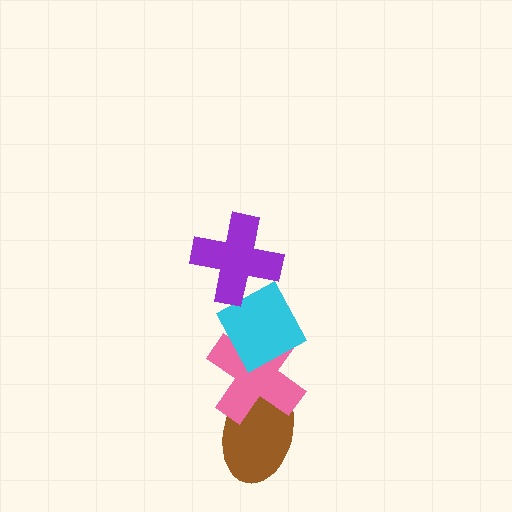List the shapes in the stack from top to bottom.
From top to bottom: the purple cross, the cyan diamond, the pink cross, the brown ellipse.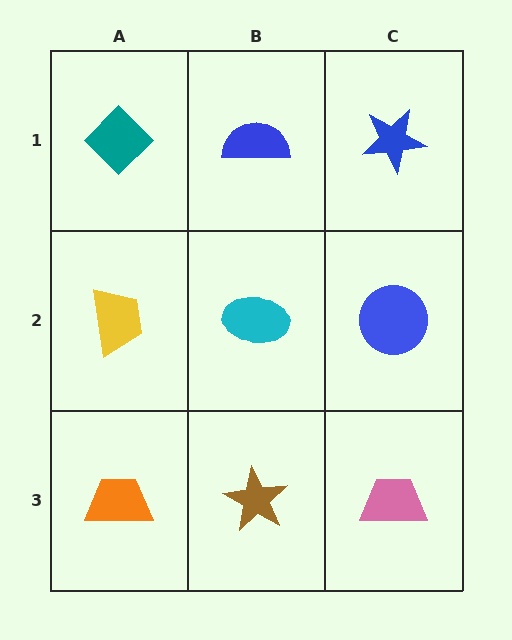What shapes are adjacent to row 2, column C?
A blue star (row 1, column C), a pink trapezoid (row 3, column C), a cyan ellipse (row 2, column B).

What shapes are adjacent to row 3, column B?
A cyan ellipse (row 2, column B), an orange trapezoid (row 3, column A), a pink trapezoid (row 3, column C).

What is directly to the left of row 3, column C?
A brown star.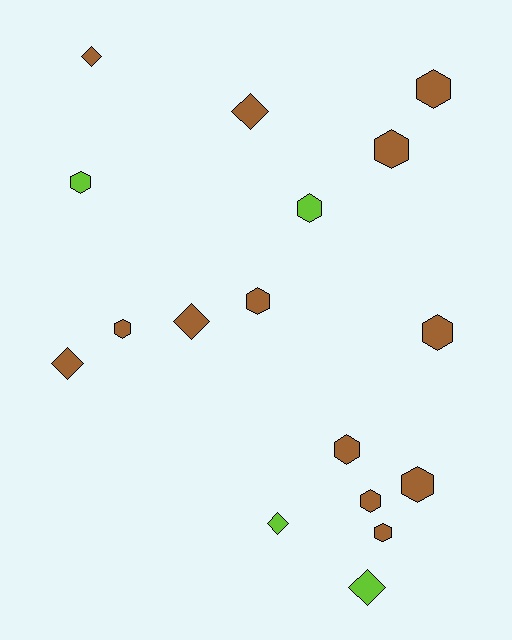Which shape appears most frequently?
Hexagon, with 11 objects.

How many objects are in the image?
There are 17 objects.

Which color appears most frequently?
Brown, with 13 objects.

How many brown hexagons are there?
There are 9 brown hexagons.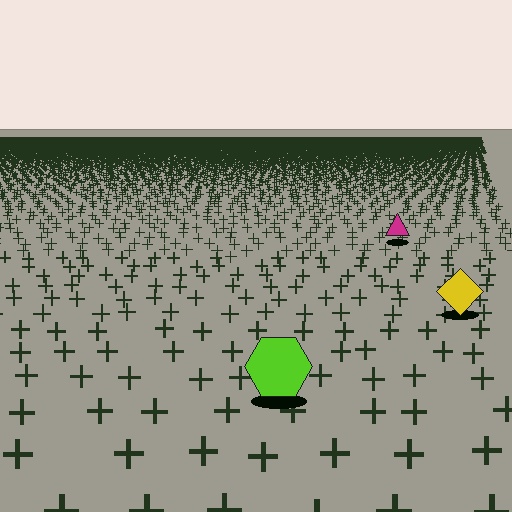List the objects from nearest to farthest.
From nearest to farthest: the lime hexagon, the yellow diamond, the magenta triangle.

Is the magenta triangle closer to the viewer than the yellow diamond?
No. The yellow diamond is closer — you can tell from the texture gradient: the ground texture is coarser near it.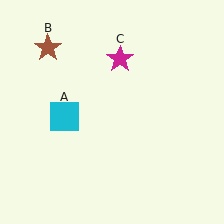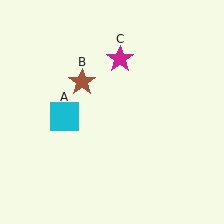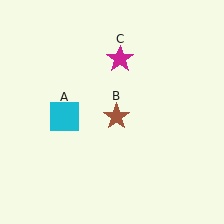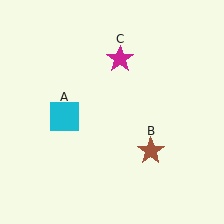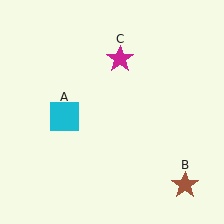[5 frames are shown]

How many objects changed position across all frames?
1 object changed position: brown star (object B).